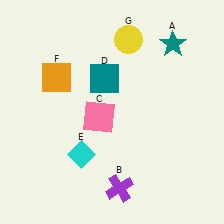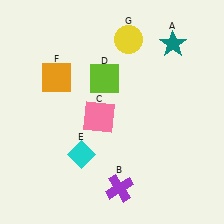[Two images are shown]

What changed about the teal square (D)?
In Image 1, D is teal. In Image 2, it changed to lime.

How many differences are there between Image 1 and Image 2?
There is 1 difference between the two images.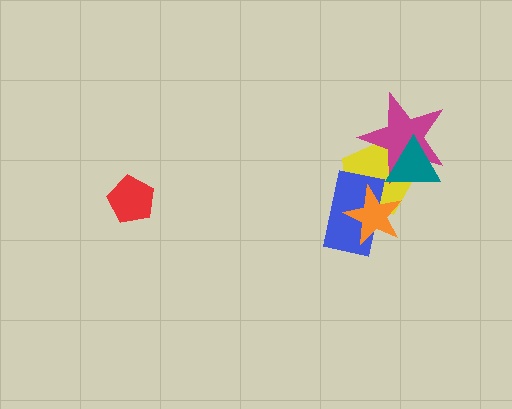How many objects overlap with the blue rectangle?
2 objects overlap with the blue rectangle.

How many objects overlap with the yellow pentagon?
4 objects overlap with the yellow pentagon.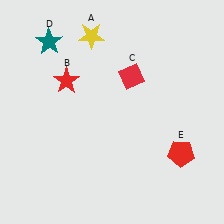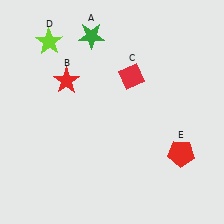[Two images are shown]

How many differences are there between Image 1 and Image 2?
There are 2 differences between the two images.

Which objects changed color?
A changed from yellow to green. D changed from teal to lime.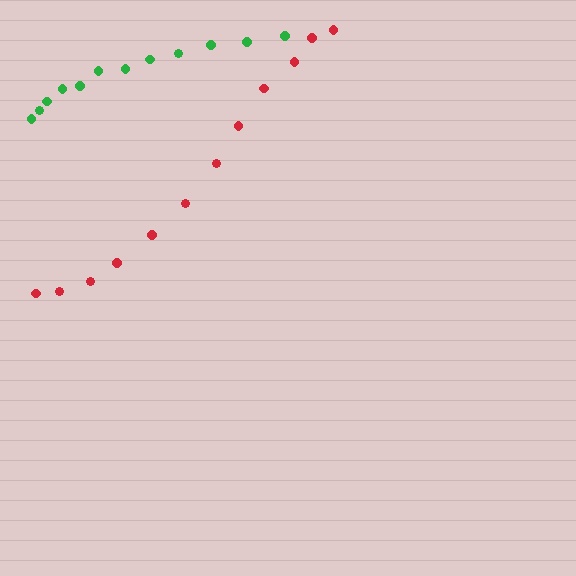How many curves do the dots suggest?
There are 2 distinct paths.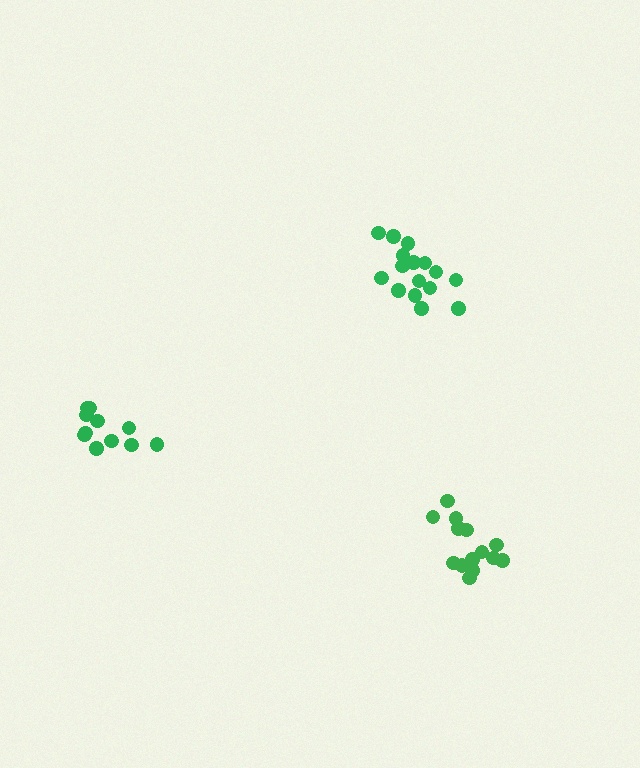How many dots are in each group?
Group 1: 11 dots, Group 2: 16 dots, Group 3: 14 dots (41 total).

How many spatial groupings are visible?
There are 3 spatial groupings.